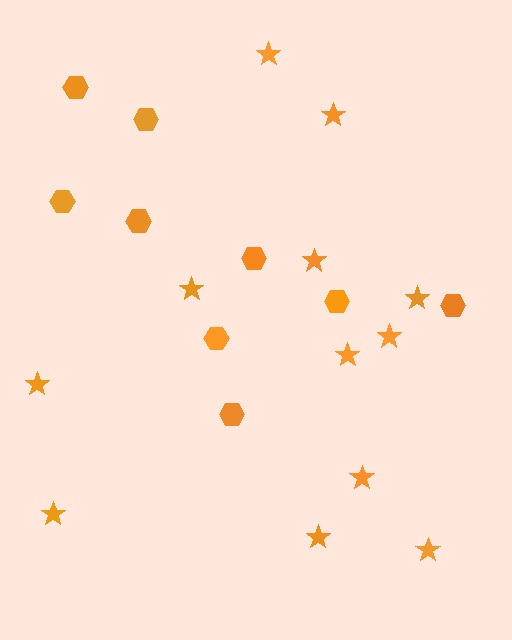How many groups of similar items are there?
There are 2 groups: one group of stars (12) and one group of hexagons (9).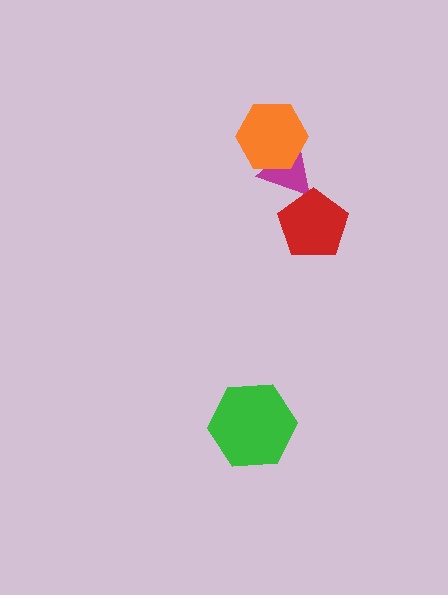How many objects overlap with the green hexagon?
0 objects overlap with the green hexagon.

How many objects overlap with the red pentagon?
1 object overlaps with the red pentagon.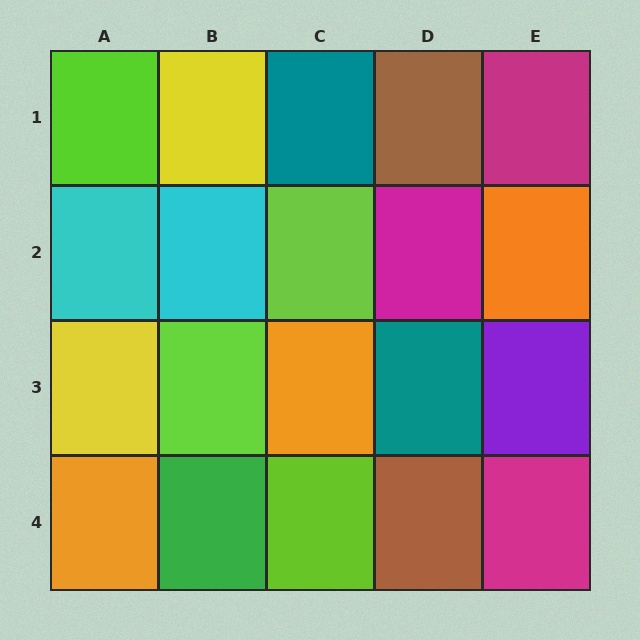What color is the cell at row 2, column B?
Cyan.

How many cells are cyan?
2 cells are cyan.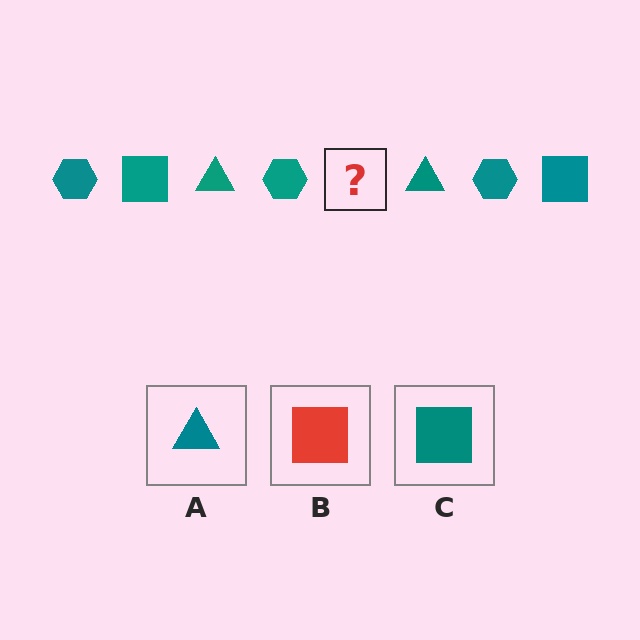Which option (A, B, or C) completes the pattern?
C.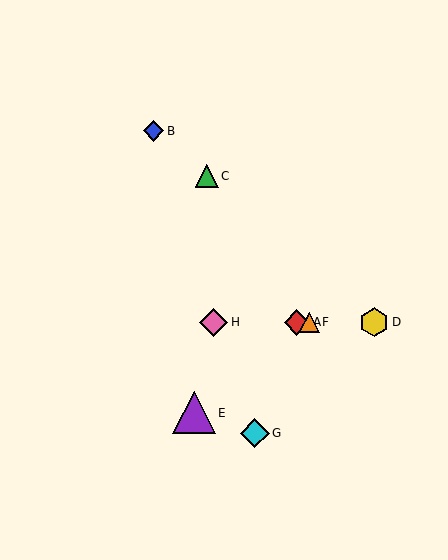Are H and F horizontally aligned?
Yes, both are at y≈322.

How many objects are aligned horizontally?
4 objects (A, D, F, H) are aligned horizontally.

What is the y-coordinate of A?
Object A is at y≈322.